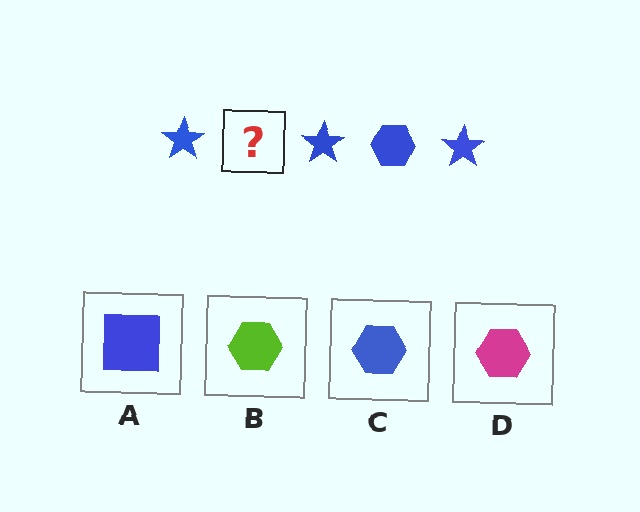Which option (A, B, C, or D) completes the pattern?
C.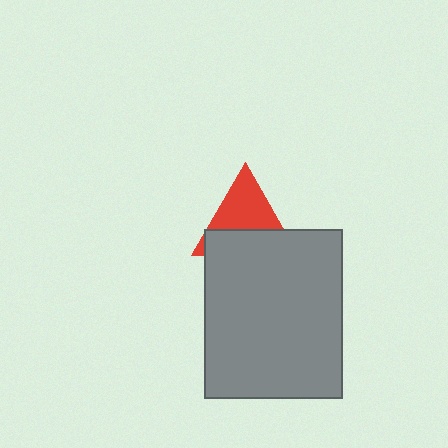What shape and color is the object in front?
The object in front is a gray rectangle.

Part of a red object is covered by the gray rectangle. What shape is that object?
It is a triangle.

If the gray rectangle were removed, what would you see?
You would see the complete red triangle.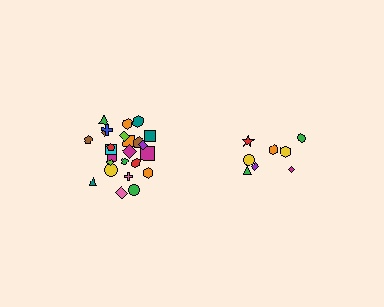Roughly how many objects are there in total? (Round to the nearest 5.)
Roughly 35 objects in total.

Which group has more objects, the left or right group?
The left group.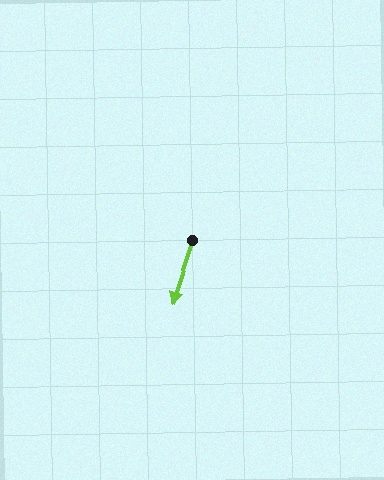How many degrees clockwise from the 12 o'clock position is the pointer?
Approximately 198 degrees.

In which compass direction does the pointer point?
South.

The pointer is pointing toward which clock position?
Roughly 7 o'clock.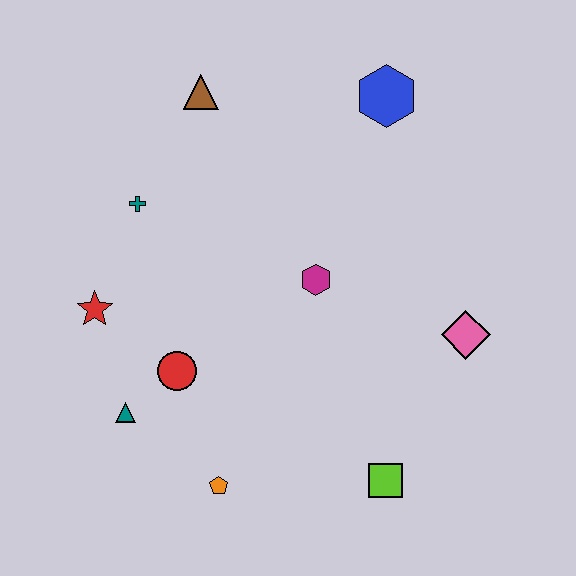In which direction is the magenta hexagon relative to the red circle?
The magenta hexagon is to the right of the red circle.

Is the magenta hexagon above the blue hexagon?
No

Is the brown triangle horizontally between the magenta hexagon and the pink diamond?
No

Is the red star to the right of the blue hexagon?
No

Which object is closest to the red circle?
The teal triangle is closest to the red circle.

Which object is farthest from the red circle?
The blue hexagon is farthest from the red circle.